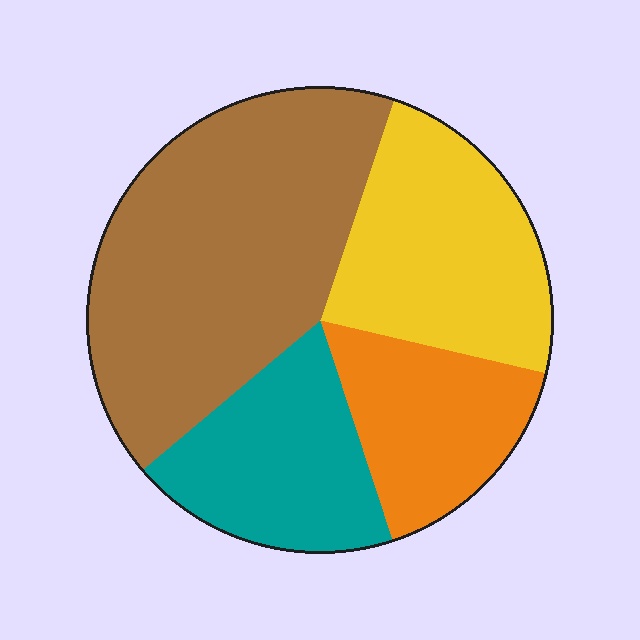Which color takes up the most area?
Brown, at roughly 40%.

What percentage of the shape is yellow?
Yellow covers about 25% of the shape.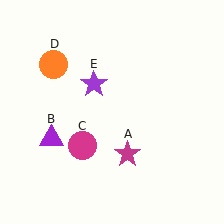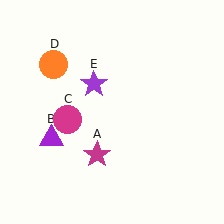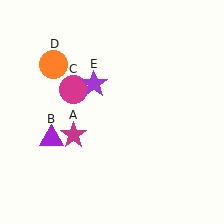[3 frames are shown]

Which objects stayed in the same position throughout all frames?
Purple triangle (object B) and orange circle (object D) and purple star (object E) remained stationary.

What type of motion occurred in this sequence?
The magenta star (object A), magenta circle (object C) rotated clockwise around the center of the scene.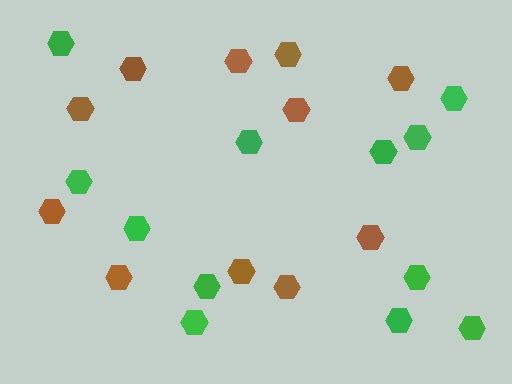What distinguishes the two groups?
There are 2 groups: one group of brown hexagons (11) and one group of green hexagons (12).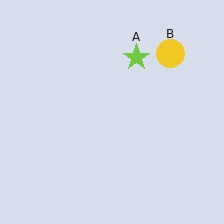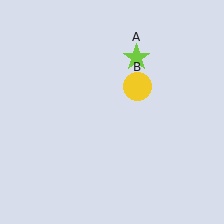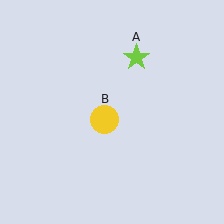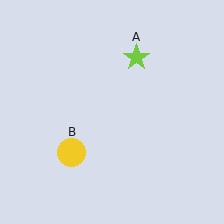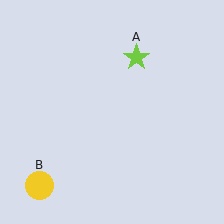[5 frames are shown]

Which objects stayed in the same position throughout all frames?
Lime star (object A) remained stationary.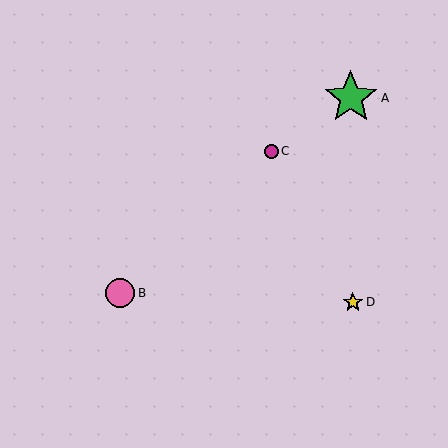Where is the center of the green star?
The center of the green star is at (351, 98).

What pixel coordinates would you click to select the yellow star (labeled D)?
Click at (353, 302) to select the yellow star D.